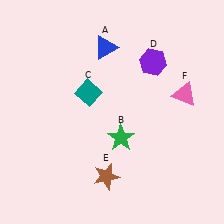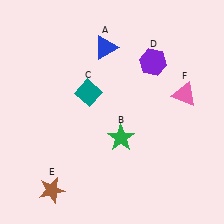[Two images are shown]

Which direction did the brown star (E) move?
The brown star (E) moved left.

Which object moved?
The brown star (E) moved left.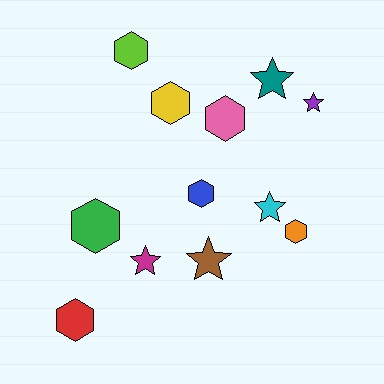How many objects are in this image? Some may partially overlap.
There are 12 objects.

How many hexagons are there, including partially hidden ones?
There are 7 hexagons.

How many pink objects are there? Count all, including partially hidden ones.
There is 1 pink object.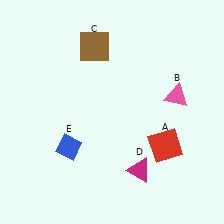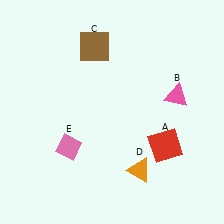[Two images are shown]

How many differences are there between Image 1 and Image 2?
There are 2 differences between the two images.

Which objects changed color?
D changed from magenta to orange. E changed from blue to pink.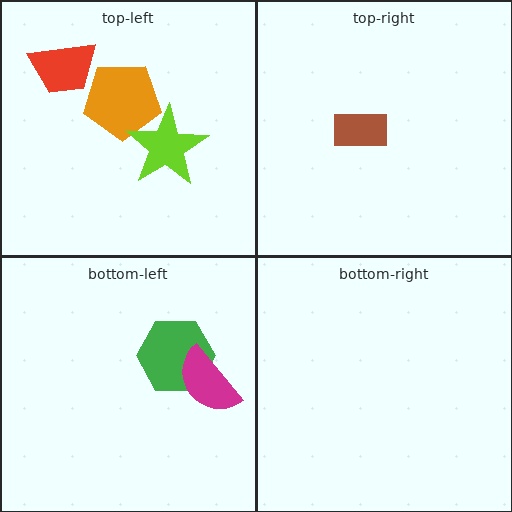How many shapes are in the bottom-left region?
2.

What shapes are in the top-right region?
The brown rectangle.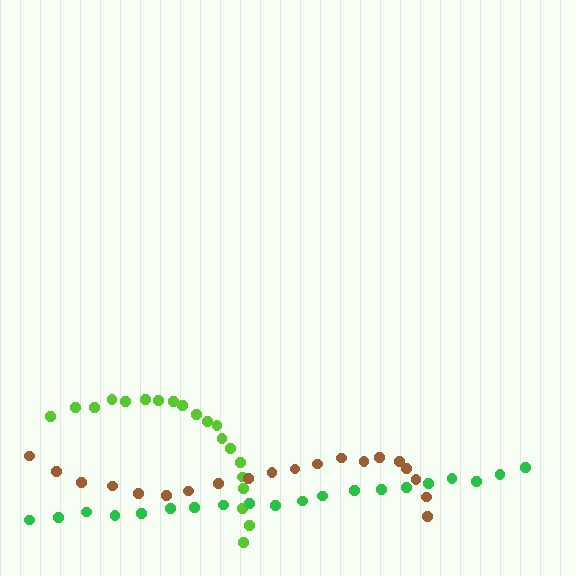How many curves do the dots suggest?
There are 3 distinct paths.